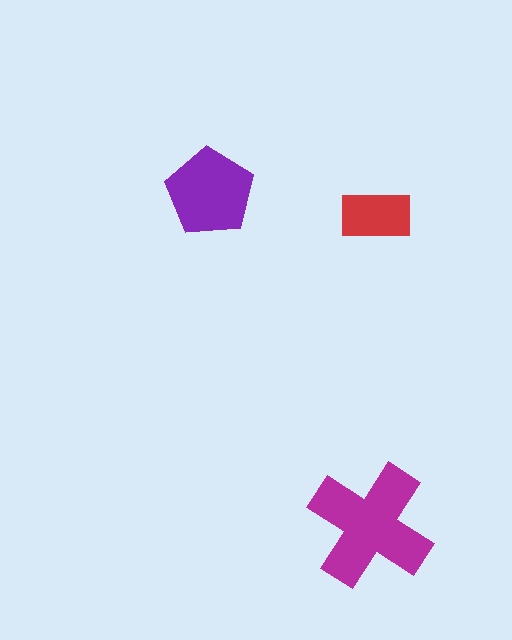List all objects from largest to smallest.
The magenta cross, the purple pentagon, the red rectangle.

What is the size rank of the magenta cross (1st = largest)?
1st.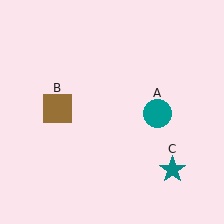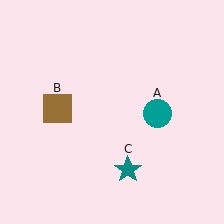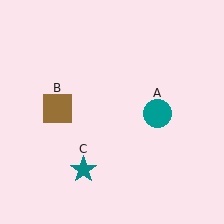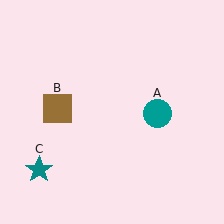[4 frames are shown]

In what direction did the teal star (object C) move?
The teal star (object C) moved left.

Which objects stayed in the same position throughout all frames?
Teal circle (object A) and brown square (object B) remained stationary.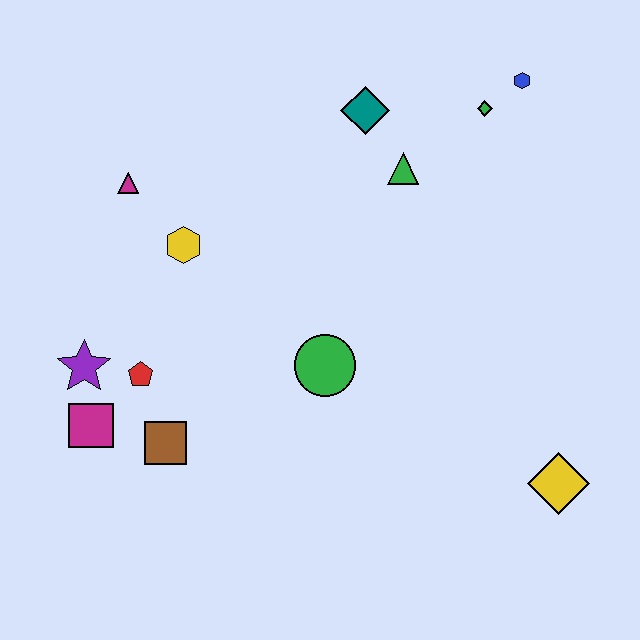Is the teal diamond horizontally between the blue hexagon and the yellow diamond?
No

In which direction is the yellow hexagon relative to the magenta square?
The yellow hexagon is above the magenta square.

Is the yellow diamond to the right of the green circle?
Yes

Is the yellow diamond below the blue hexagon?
Yes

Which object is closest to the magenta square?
The purple star is closest to the magenta square.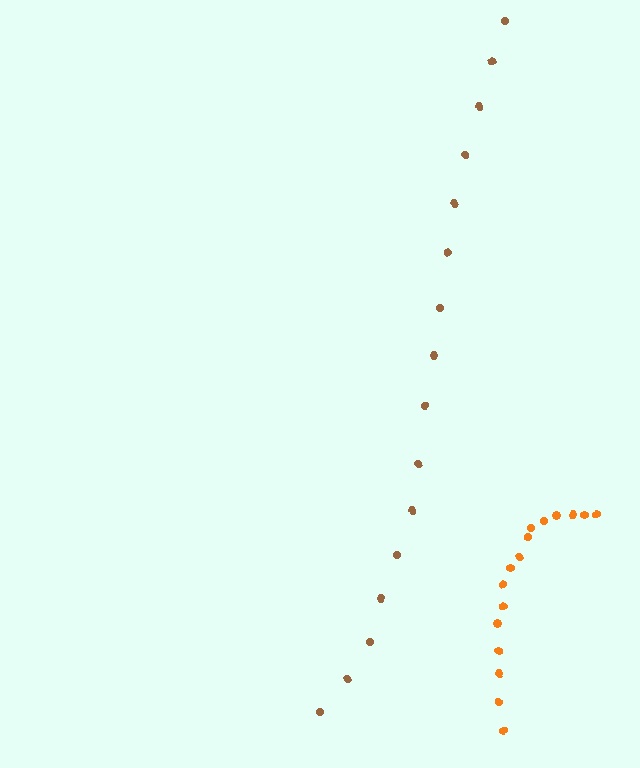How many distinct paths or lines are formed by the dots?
There are 2 distinct paths.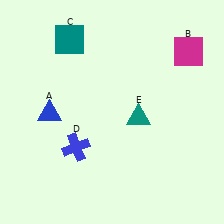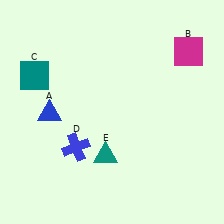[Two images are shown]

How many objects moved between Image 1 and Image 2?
2 objects moved between the two images.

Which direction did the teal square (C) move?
The teal square (C) moved left.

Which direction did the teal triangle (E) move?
The teal triangle (E) moved down.